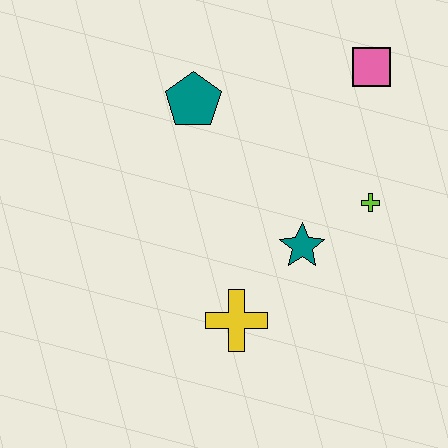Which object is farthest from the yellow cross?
The pink square is farthest from the yellow cross.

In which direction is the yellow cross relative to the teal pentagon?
The yellow cross is below the teal pentagon.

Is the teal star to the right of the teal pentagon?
Yes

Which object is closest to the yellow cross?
The teal star is closest to the yellow cross.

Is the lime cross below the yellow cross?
No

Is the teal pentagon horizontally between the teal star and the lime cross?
No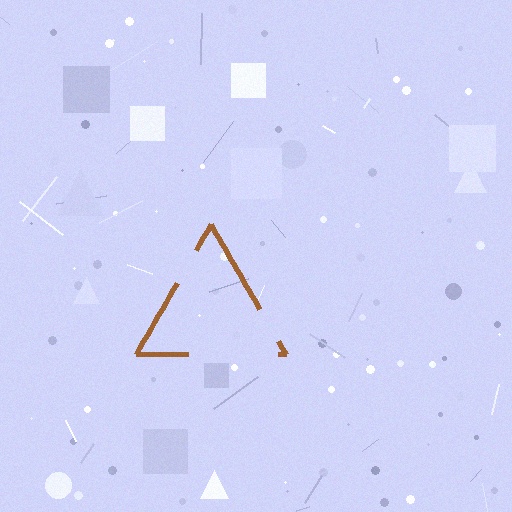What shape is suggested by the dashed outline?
The dashed outline suggests a triangle.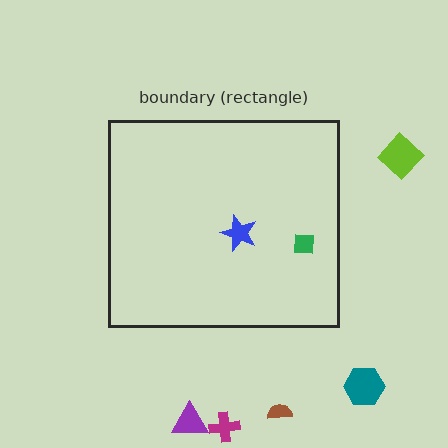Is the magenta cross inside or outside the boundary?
Outside.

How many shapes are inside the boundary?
2 inside, 5 outside.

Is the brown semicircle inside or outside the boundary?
Outside.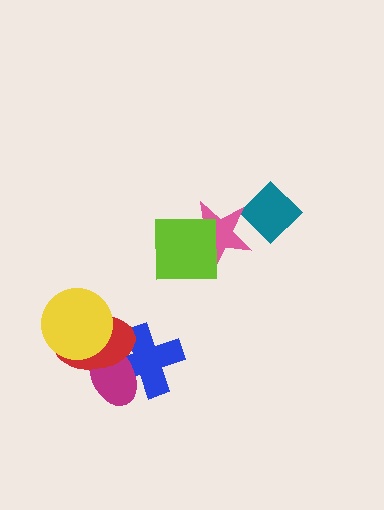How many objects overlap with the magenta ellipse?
2 objects overlap with the magenta ellipse.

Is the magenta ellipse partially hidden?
Yes, it is partially covered by another shape.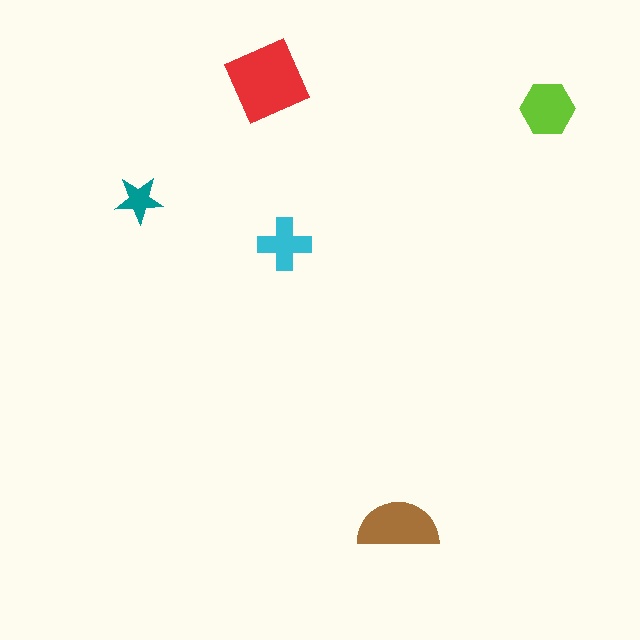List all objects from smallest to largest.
The teal star, the cyan cross, the lime hexagon, the brown semicircle, the red diamond.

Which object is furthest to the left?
The teal star is leftmost.